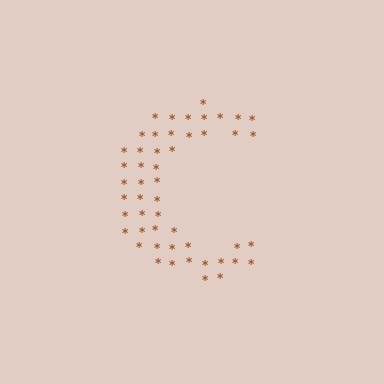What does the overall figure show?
The overall figure shows the letter C.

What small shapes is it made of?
It is made of small asterisks.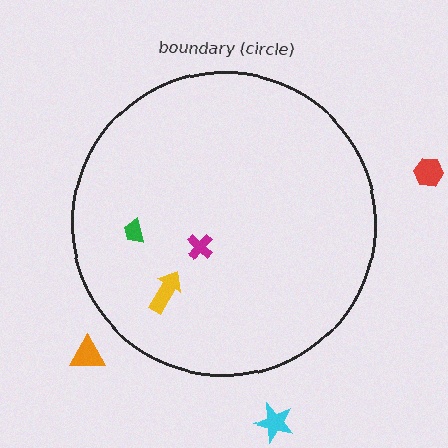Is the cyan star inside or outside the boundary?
Outside.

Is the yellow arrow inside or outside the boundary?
Inside.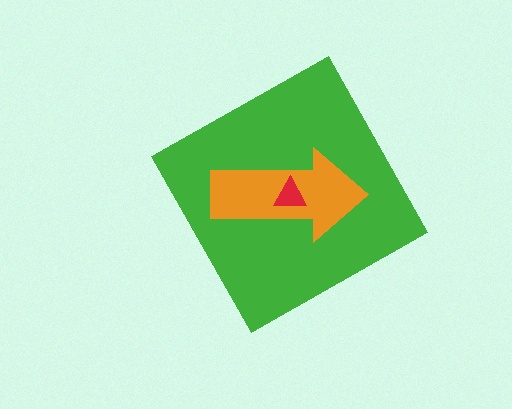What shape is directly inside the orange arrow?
The red triangle.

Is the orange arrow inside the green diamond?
Yes.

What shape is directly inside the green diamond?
The orange arrow.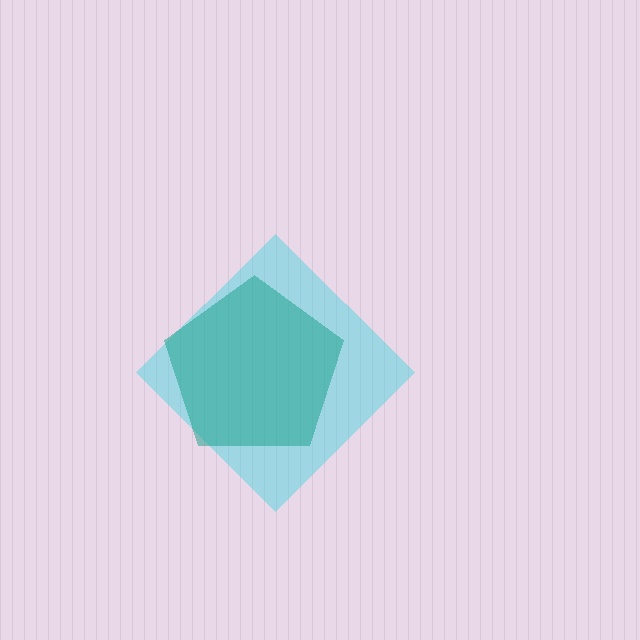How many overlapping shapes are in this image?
There are 2 overlapping shapes in the image.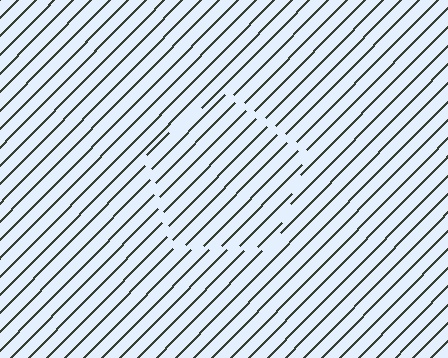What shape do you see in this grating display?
An illusory pentagon. The interior of the shape contains the same grating, shifted by half a period — the contour is defined by the phase discontinuity where line-ends from the inner and outer gratings abut.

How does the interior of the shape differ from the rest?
The interior of the shape contains the same grating, shifted by half a period — the contour is defined by the phase discontinuity where line-ends from the inner and outer gratings abut.